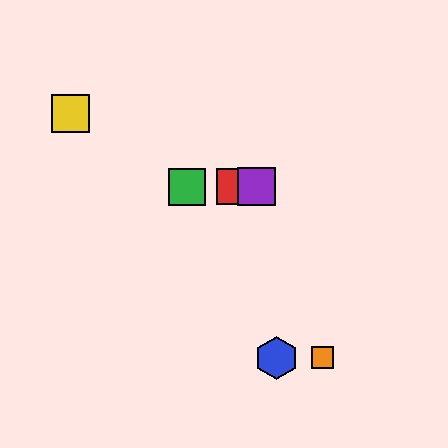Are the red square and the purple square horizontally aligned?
Yes, both are at y≈187.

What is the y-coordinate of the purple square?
The purple square is at y≈187.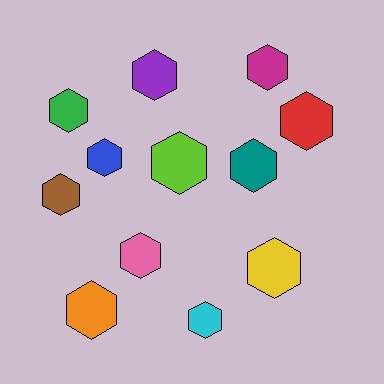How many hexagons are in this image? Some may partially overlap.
There are 12 hexagons.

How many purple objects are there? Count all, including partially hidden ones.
There is 1 purple object.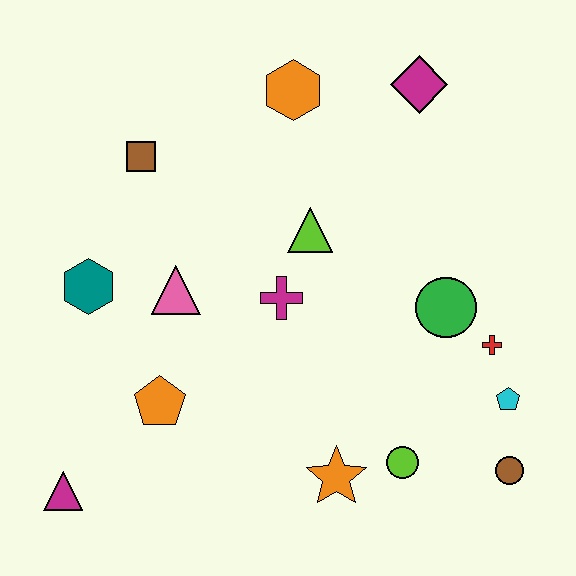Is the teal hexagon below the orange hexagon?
Yes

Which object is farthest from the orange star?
The magenta diamond is farthest from the orange star.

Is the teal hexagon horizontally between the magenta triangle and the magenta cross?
Yes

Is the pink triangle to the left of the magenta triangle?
No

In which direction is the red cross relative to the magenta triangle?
The red cross is to the right of the magenta triangle.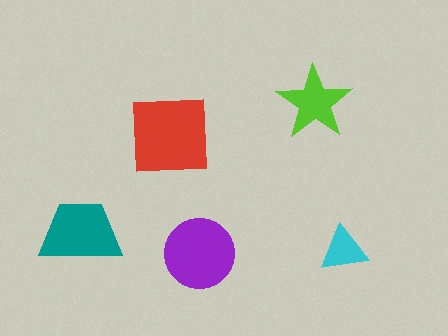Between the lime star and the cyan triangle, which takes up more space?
The lime star.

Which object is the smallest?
The cyan triangle.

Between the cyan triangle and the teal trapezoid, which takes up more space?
The teal trapezoid.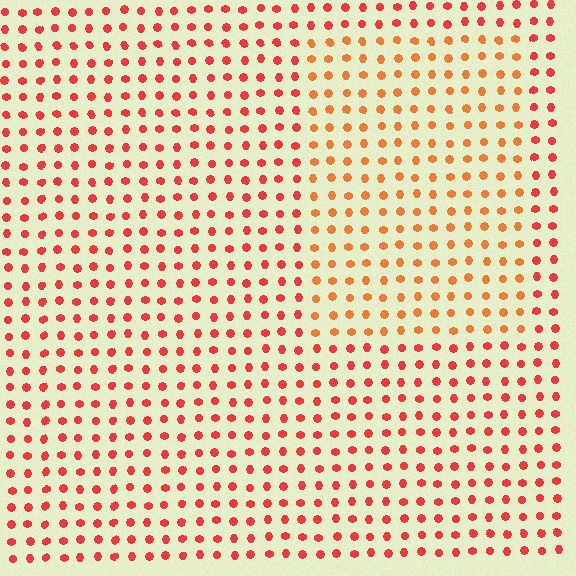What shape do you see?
I see a rectangle.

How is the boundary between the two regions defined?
The boundary is defined purely by a slight shift in hue (about 24 degrees). Spacing, size, and orientation are identical on both sides.